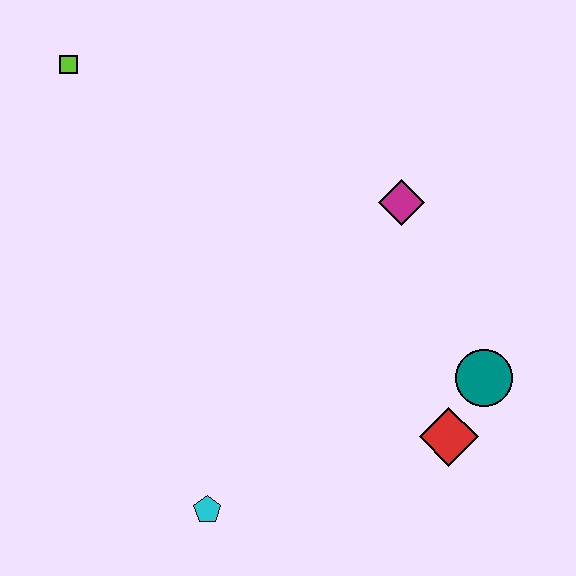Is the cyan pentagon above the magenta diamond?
No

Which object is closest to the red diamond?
The teal circle is closest to the red diamond.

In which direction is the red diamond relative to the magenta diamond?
The red diamond is below the magenta diamond.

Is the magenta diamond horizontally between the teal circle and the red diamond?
No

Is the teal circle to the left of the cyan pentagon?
No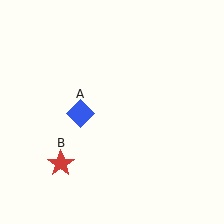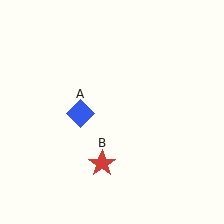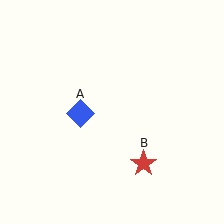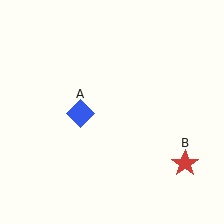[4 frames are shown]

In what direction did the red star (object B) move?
The red star (object B) moved right.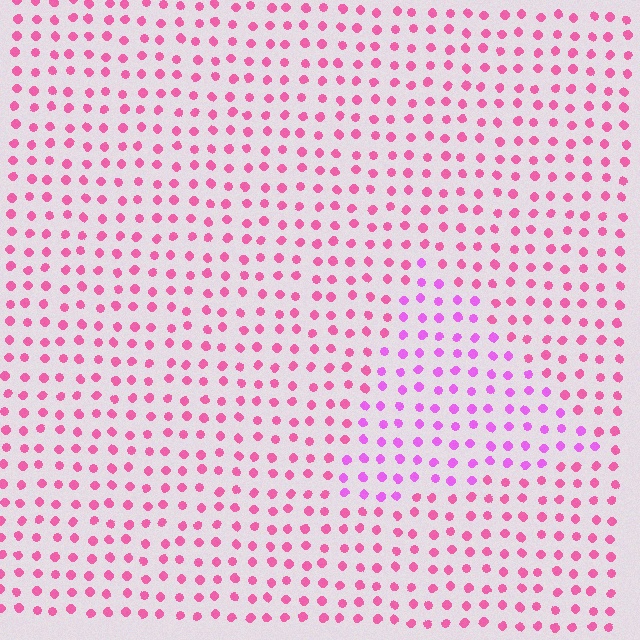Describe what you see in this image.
The image is filled with small pink elements in a uniform arrangement. A triangle-shaped region is visible where the elements are tinted to a slightly different hue, forming a subtle color boundary.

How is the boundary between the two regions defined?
The boundary is defined purely by a slight shift in hue (about 32 degrees). Spacing, size, and orientation are identical on both sides.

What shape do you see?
I see a triangle.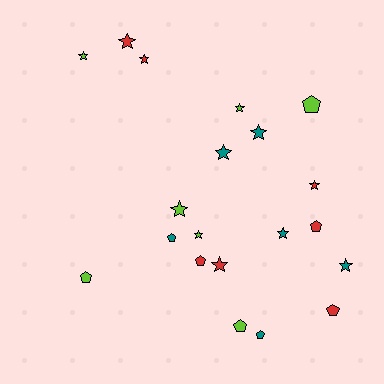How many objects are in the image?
There are 20 objects.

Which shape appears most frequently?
Star, with 12 objects.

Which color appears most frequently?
Lime, with 7 objects.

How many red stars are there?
There are 4 red stars.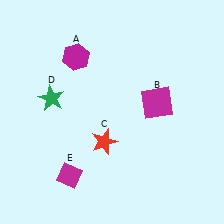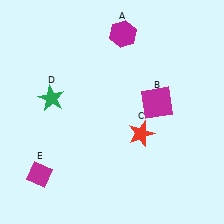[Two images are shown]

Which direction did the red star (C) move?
The red star (C) moved right.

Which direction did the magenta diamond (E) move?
The magenta diamond (E) moved left.